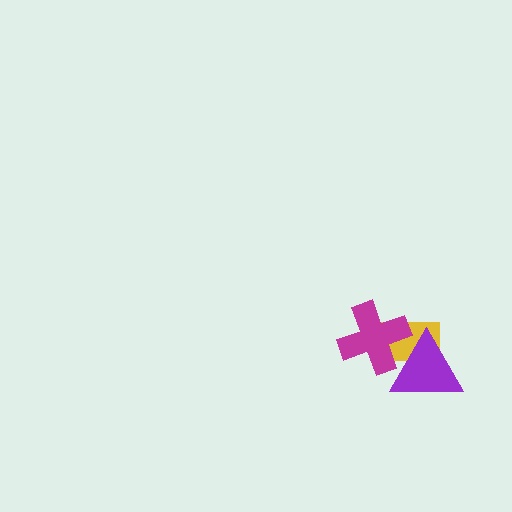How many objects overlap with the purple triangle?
2 objects overlap with the purple triangle.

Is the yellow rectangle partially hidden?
Yes, it is partially covered by another shape.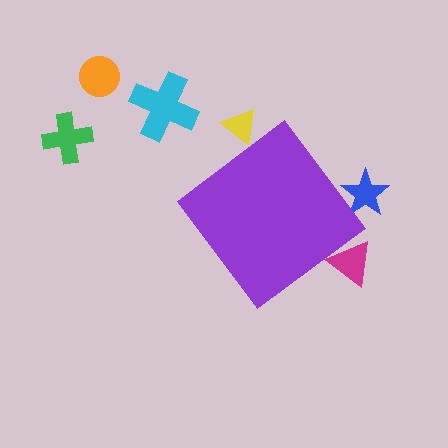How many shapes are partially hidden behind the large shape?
3 shapes are partially hidden.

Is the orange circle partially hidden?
No, the orange circle is fully visible.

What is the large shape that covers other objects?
A purple diamond.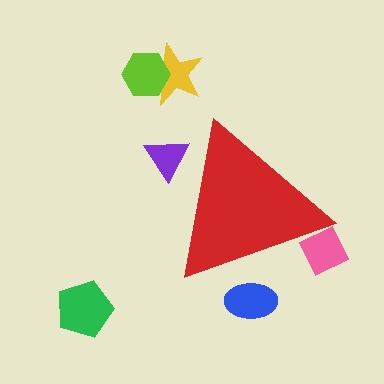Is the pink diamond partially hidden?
Yes, the pink diamond is partially hidden behind the red triangle.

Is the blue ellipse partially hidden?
Yes, the blue ellipse is partially hidden behind the red triangle.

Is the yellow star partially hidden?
No, the yellow star is fully visible.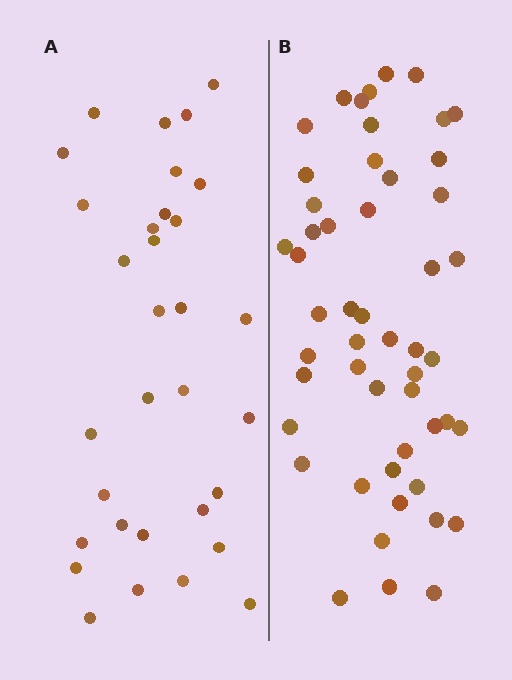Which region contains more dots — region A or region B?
Region B (the right region) has more dots.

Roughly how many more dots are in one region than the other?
Region B has approximately 20 more dots than region A.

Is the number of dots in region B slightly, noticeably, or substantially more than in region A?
Region B has substantially more. The ratio is roughly 1.6 to 1.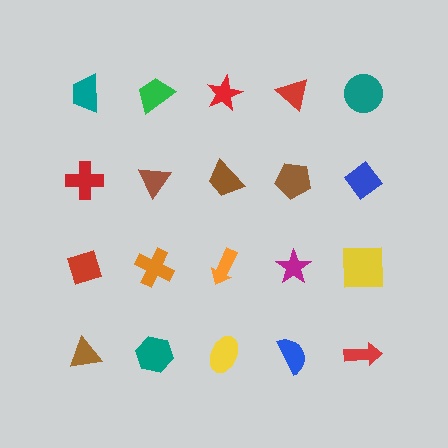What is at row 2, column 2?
A brown triangle.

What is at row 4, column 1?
A brown triangle.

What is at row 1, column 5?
A teal circle.